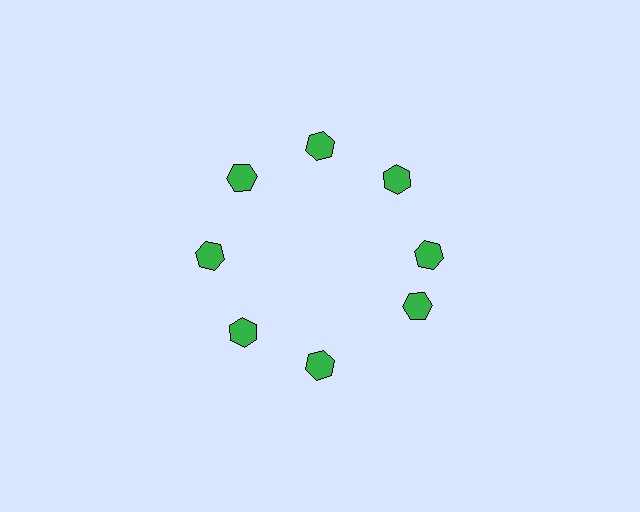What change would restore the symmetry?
The symmetry would be restored by rotating it back into even spacing with its neighbors so that all 8 hexagons sit at equal angles and equal distance from the center.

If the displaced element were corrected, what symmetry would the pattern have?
It would have 8-fold rotational symmetry — the pattern would map onto itself every 45 degrees.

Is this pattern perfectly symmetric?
No. The 8 green hexagons are arranged in a ring, but one element near the 4 o'clock position is rotated out of alignment along the ring, breaking the 8-fold rotational symmetry.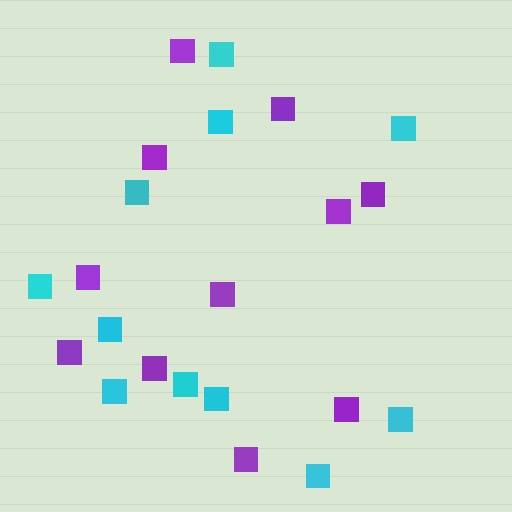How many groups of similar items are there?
There are 2 groups: one group of purple squares (11) and one group of cyan squares (11).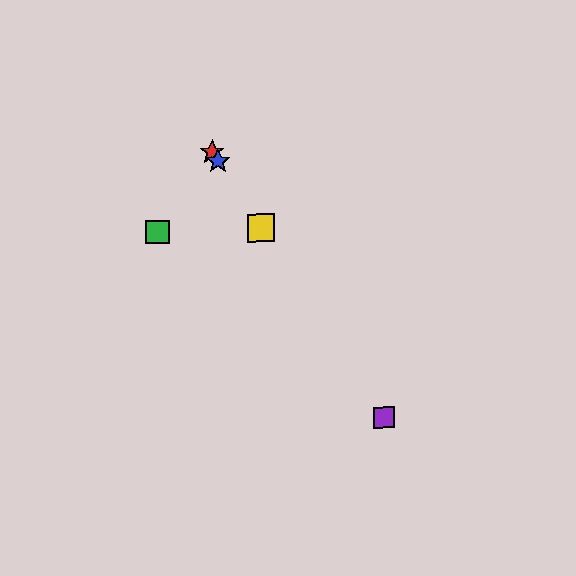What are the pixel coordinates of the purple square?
The purple square is at (384, 417).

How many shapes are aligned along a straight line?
4 shapes (the red star, the blue star, the yellow square, the purple square) are aligned along a straight line.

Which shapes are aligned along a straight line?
The red star, the blue star, the yellow square, the purple square are aligned along a straight line.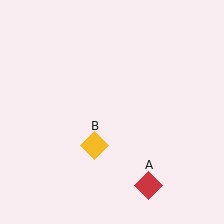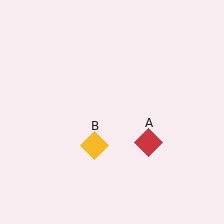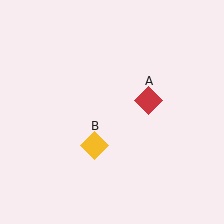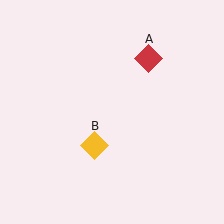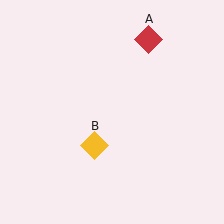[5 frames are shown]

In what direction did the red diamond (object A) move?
The red diamond (object A) moved up.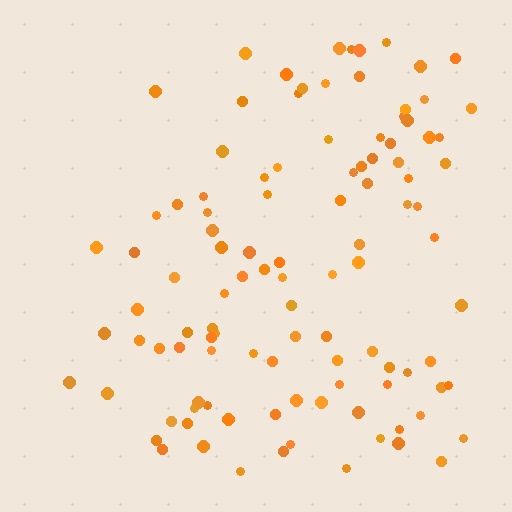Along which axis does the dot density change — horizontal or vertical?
Horizontal.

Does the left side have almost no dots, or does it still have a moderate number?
Still a moderate number, just noticeably fewer than the right.